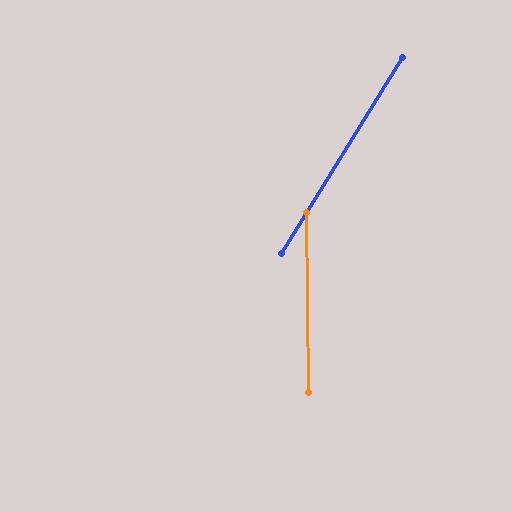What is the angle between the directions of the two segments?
Approximately 32 degrees.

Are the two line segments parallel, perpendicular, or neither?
Neither parallel nor perpendicular — they differ by about 32°.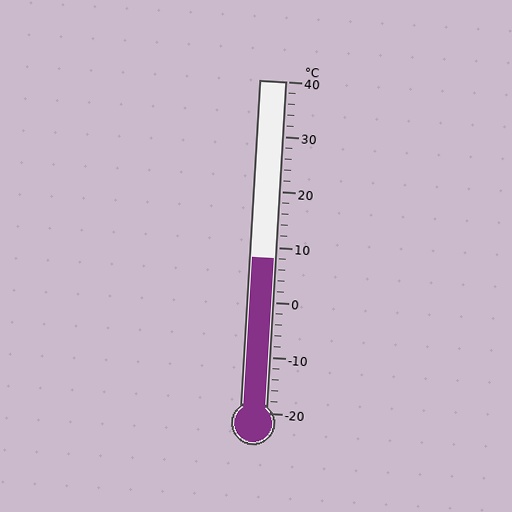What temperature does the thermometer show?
The thermometer shows approximately 8°C.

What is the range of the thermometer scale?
The thermometer scale ranges from -20°C to 40°C.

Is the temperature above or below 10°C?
The temperature is below 10°C.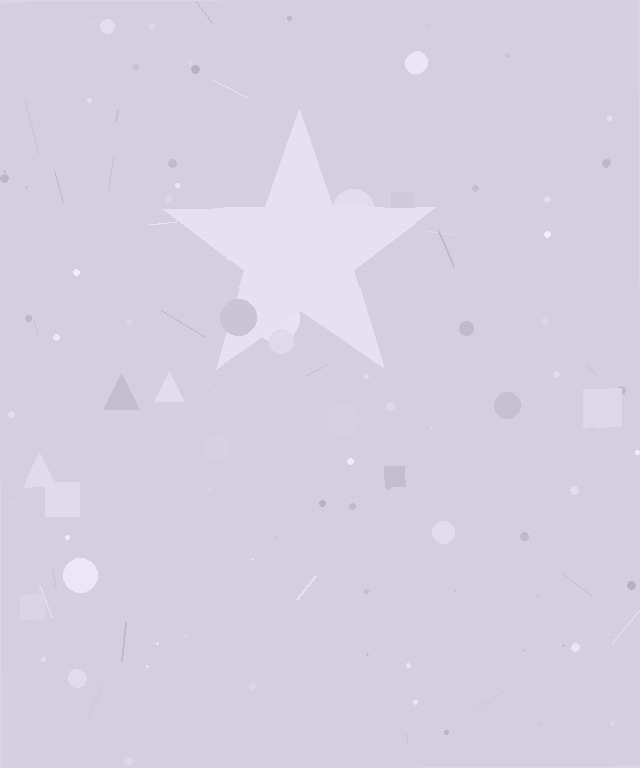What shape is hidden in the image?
A star is hidden in the image.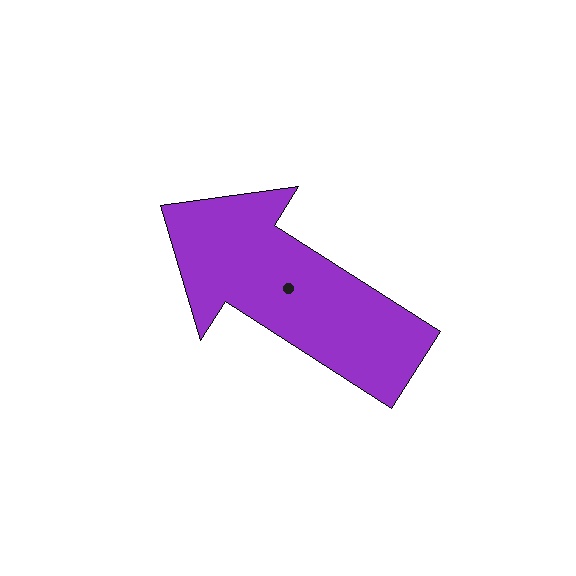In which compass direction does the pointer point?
Northwest.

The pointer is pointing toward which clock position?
Roughly 10 o'clock.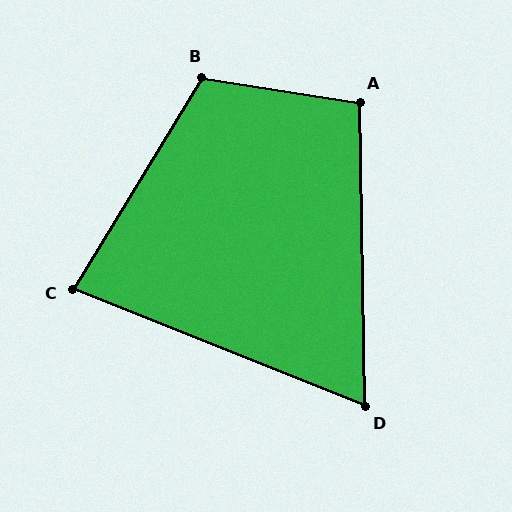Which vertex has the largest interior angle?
B, at approximately 113 degrees.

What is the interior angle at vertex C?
Approximately 80 degrees (acute).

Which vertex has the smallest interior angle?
D, at approximately 67 degrees.